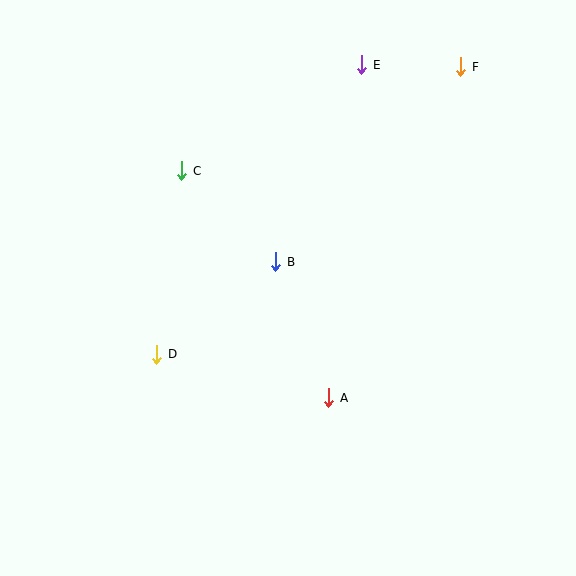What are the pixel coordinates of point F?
Point F is at (461, 67).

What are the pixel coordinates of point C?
Point C is at (182, 171).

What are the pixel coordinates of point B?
Point B is at (276, 262).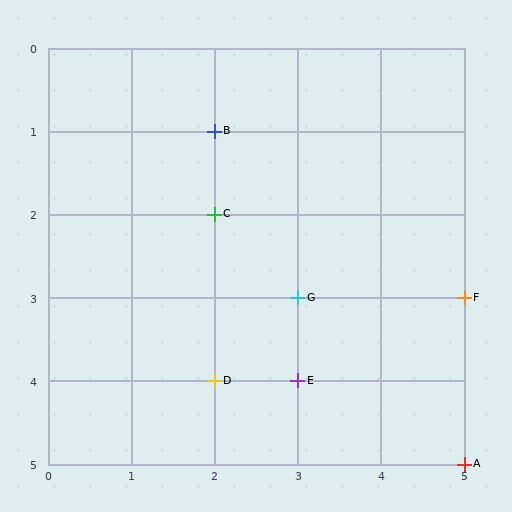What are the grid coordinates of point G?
Point G is at grid coordinates (3, 3).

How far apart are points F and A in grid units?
Points F and A are 2 rows apart.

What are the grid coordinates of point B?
Point B is at grid coordinates (2, 1).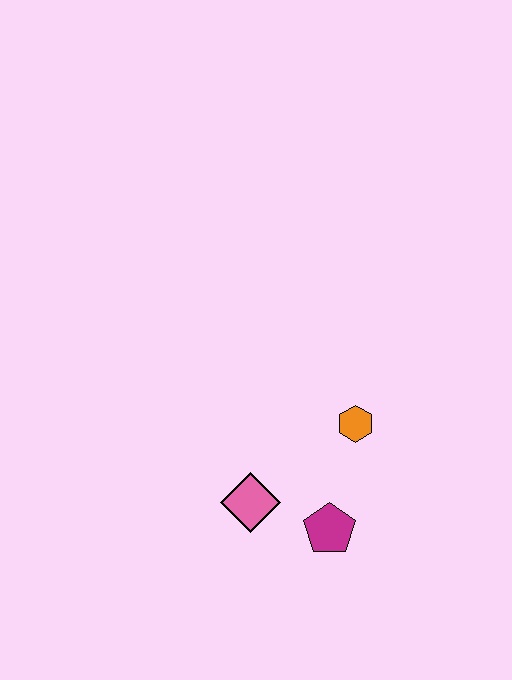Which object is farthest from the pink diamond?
The orange hexagon is farthest from the pink diamond.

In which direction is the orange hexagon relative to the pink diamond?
The orange hexagon is to the right of the pink diamond.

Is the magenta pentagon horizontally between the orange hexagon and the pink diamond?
Yes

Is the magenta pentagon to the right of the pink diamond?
Yes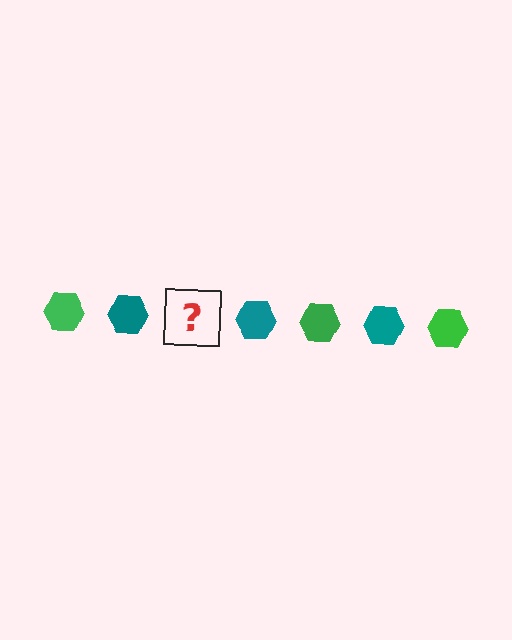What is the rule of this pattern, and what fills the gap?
The rule is that the pattern cycles through green, teal hexagons. The gap should be filled with a green hexagon.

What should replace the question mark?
The question mark should be replaced with a green hexagon.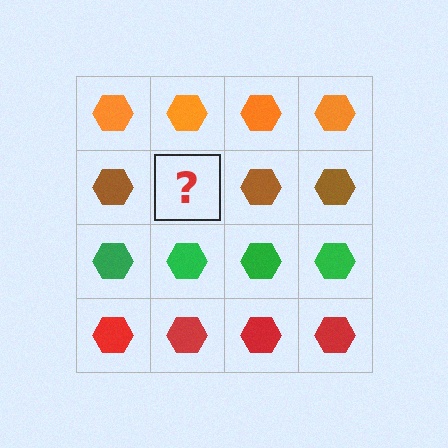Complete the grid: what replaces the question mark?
The question mark should be replaced with a brown hexagon.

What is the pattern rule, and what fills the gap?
The rule is that each row has a consistent color. The gap should be filled with a brown hexagon.